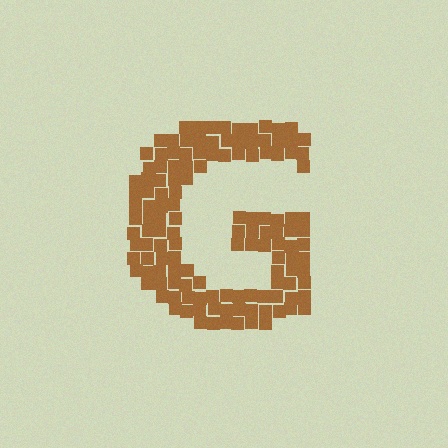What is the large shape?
The large shape is the letter G.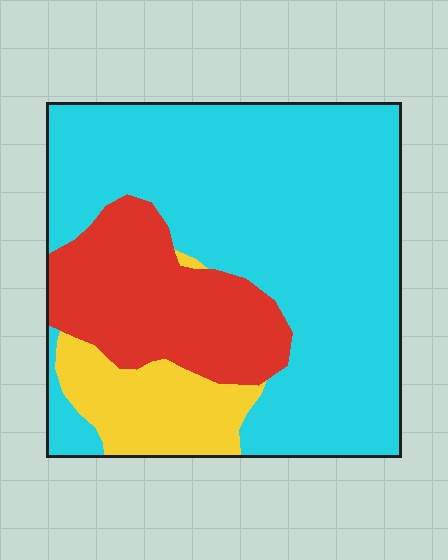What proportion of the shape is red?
Red covers 22% of the shape.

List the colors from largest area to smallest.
From largest to smallest: cyan, red, yellow.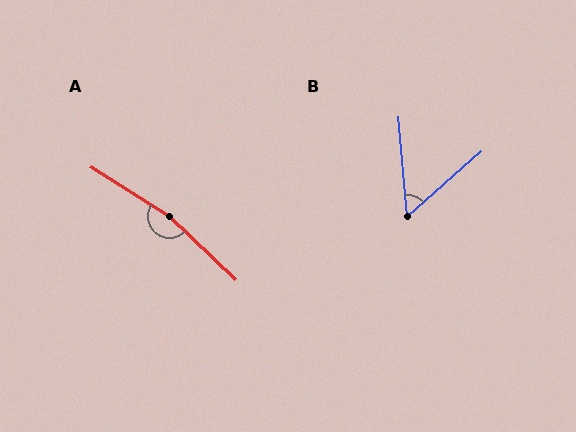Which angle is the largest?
A, at approximately 168 degrees.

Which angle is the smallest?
B, at approximately 54 degrees.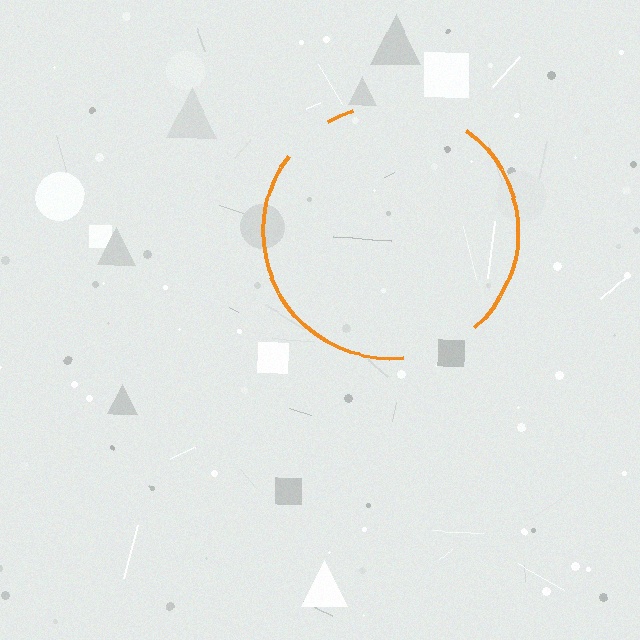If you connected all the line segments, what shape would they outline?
They would outline a circle.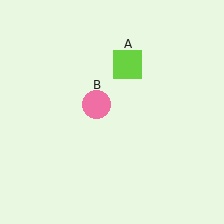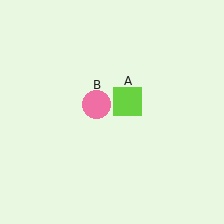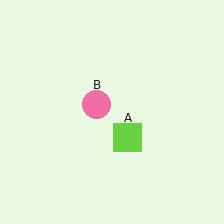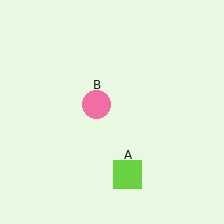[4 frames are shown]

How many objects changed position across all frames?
1 object changed position: lime square (object A).